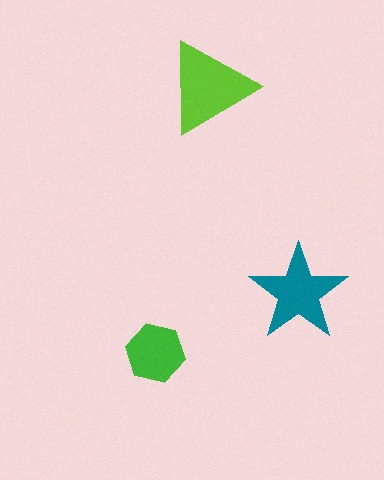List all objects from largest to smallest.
The lime triangle, the teal star, the green hexagon.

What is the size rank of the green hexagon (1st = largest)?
3rd.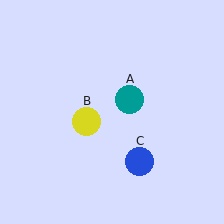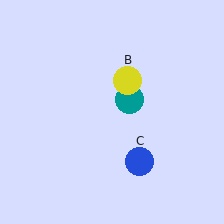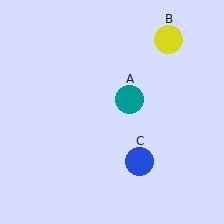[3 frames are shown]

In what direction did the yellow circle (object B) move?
The yellow circle (object B) moved up and to the right.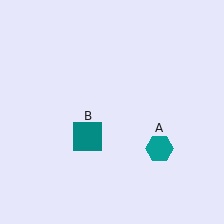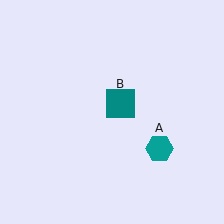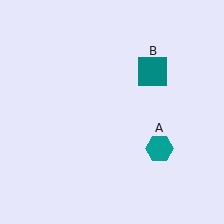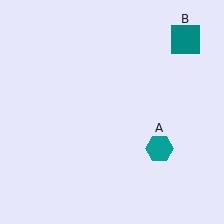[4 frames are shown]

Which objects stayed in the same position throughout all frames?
Teal hexagon (object A) remained stationary.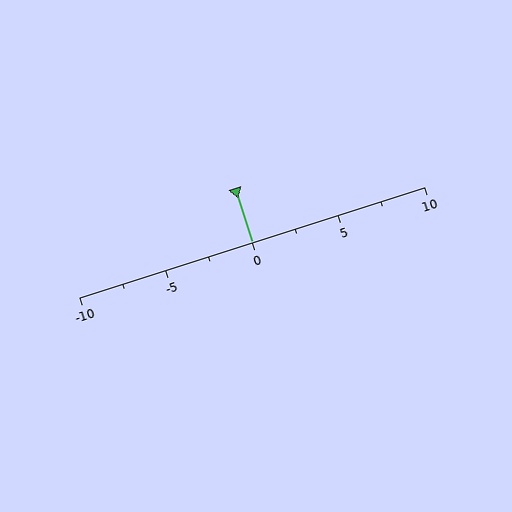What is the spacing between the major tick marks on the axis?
The major ticks are spaced 5 apart.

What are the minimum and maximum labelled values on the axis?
The axis runs from -10 to 10.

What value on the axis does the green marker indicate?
The marker indicates approximately 0.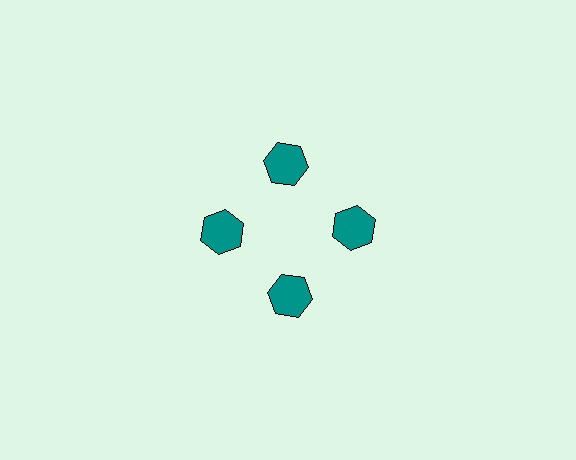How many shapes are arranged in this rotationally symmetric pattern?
There are 4 shapes, arranged in 4 groups of 1.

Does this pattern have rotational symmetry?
Yes, this pattern has 4-fold rotational symmetry. It looks the same after rotating 90 degrees around the center.